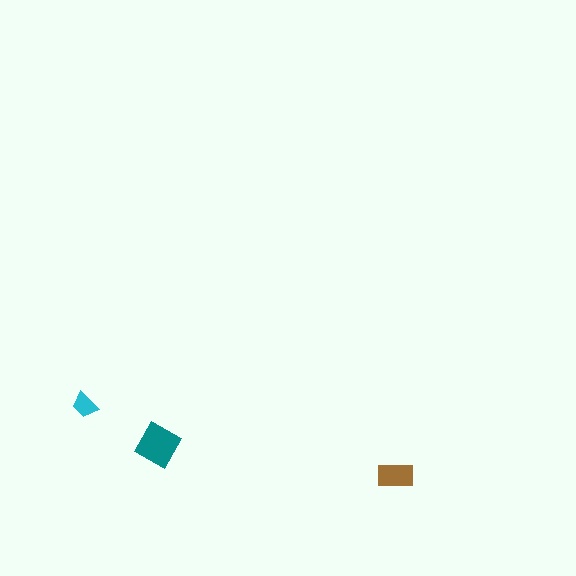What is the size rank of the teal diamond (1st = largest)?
1st.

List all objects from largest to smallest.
The teal diamond, the brown rectangle, the cyan trapezoid.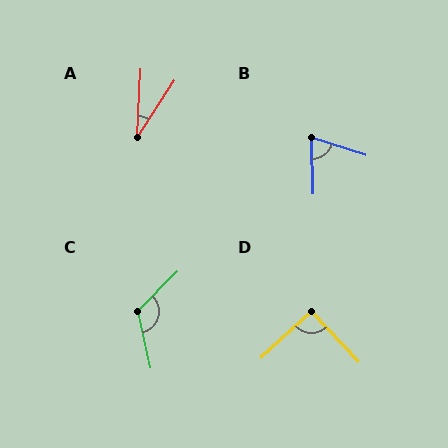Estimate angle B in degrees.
Approximately 71 degrees.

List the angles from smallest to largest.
A (29°), B (71°), D (91°), C (122°).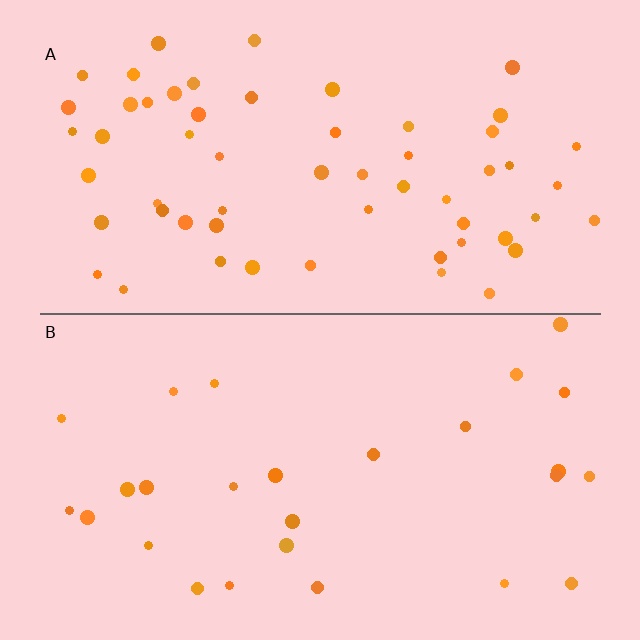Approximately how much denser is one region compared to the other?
Approximately 2.2× — region A over region B.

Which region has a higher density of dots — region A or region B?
A (the top).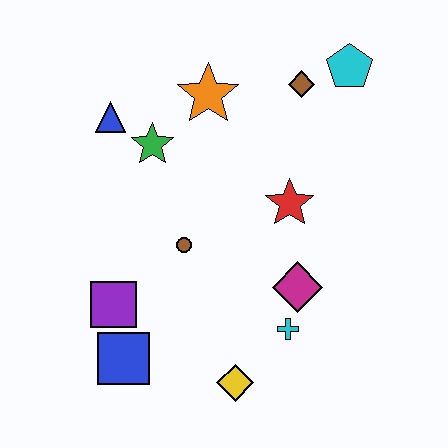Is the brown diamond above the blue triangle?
Yes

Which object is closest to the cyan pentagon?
The brown diamond is closest to the cyan pentagon.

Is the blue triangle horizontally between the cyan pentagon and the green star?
No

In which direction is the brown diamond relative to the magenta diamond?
The brown diamond is above the magenta diamond.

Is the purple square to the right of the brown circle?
No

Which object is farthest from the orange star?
The yellow diamond is farthest from the orange star.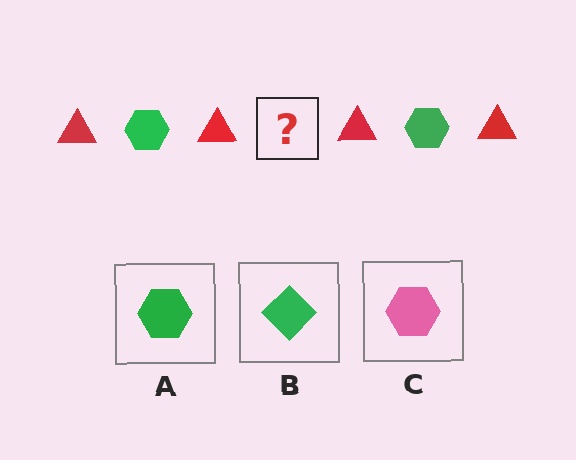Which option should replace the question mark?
Option A.